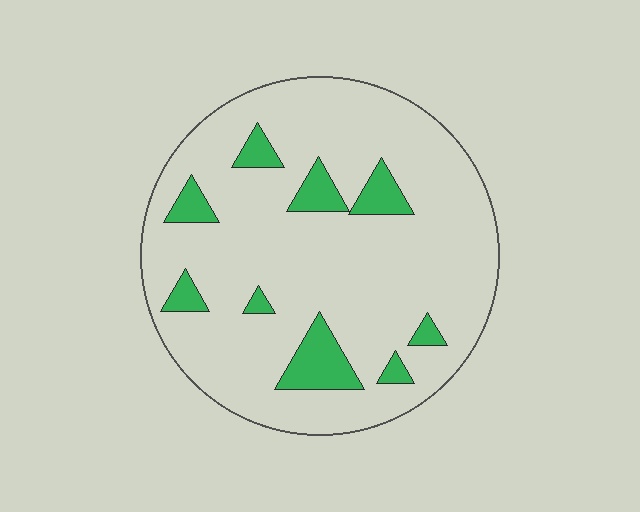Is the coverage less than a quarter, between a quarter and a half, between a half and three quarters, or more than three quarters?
Less than a quarter.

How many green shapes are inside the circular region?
9.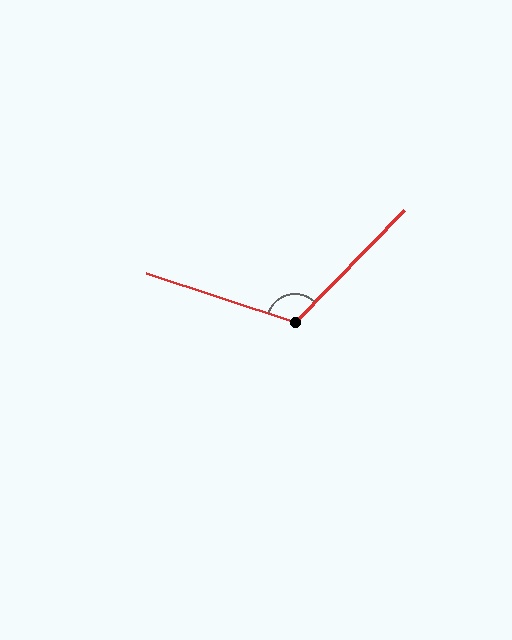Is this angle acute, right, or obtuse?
It is obtuse.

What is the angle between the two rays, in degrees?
Approximately 117 degrees.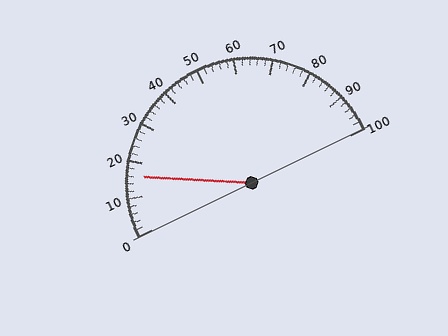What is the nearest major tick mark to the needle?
The nearest major tick mark is 20.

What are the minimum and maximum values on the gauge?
The gauge ranges from 0 to 100.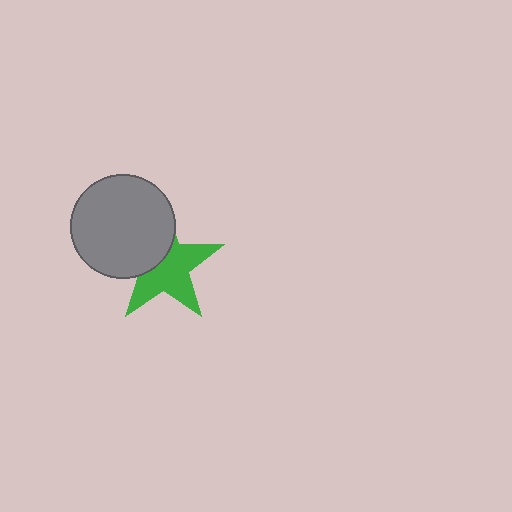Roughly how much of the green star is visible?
About half of it is visible (roughly 61%).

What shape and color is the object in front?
The object in front is a gray circle.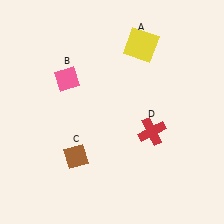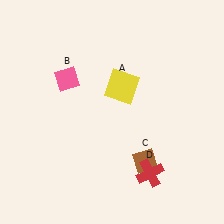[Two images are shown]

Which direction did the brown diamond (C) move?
The brown diamond (C) moved right.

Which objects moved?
The objects that moved are: the yellow square (A), the brown diamond (C), the red cross (D).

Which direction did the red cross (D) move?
The red cross (D) moved down.